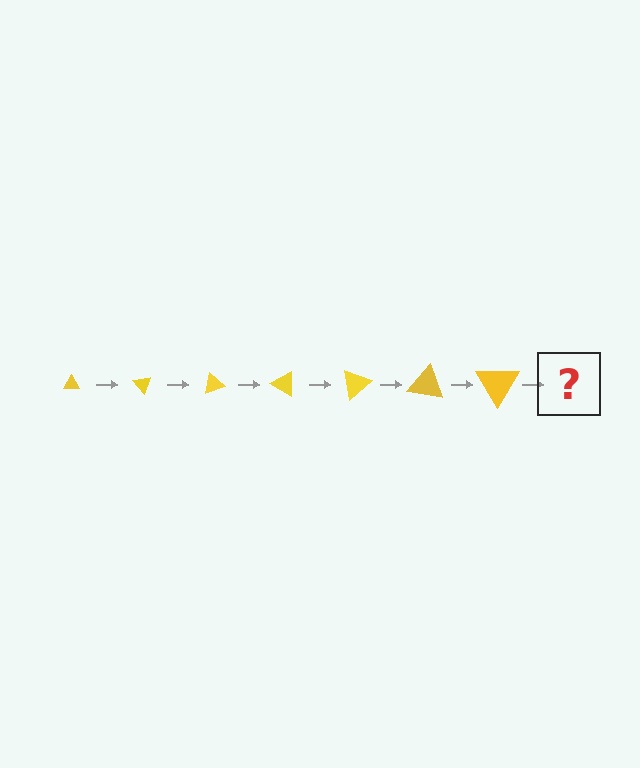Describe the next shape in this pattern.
It should be a triangle, larger than the previous one and rotated 350 degrees from the start.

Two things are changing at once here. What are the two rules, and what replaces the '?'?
The two rules are that the triangle grows larger each step and it rotates 50 degrees each step. The '?' should be a triangle, larger than the previous one and rotated 350 degrees from the start.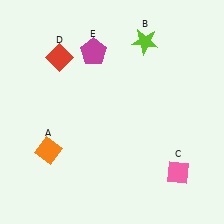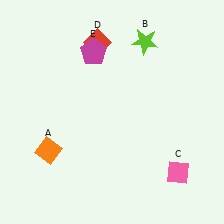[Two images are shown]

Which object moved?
The red diamond (D) moved right.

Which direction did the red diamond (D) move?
The red diamond (D) moved right.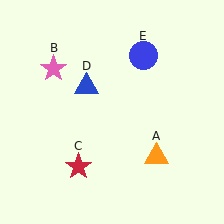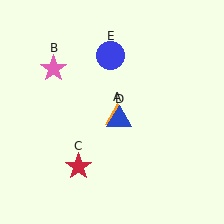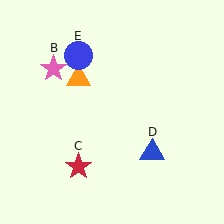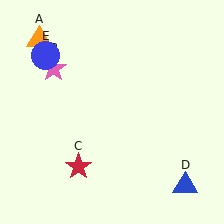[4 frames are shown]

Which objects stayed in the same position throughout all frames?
Pink star (object B) and red star (object C) remained stationary.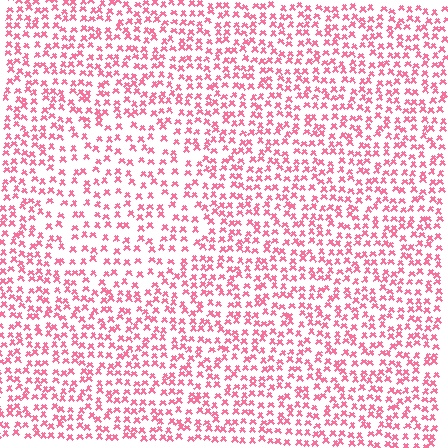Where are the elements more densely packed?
The elements are more densely packed outside the circle boundary.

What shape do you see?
I see a circle.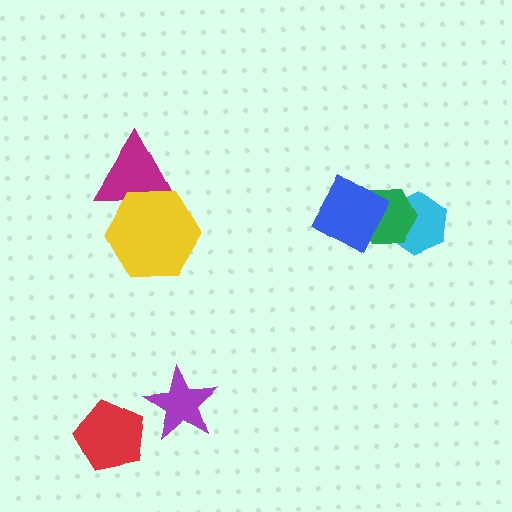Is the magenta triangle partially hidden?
Yes, it is partially covered by another shape.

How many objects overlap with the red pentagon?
0 objects overlap with the red pentagon.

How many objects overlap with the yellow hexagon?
1 object overlaps with the yellow hexagon.